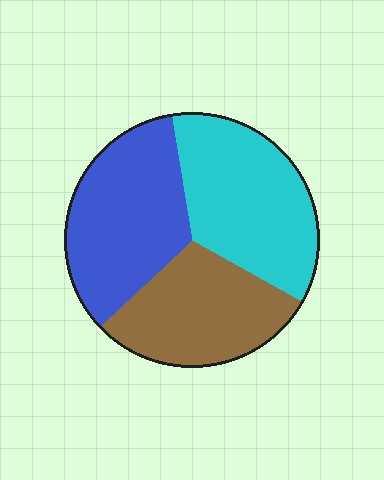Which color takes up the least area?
Brown, at roughly 30%.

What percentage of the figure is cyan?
Cyan takes up about three eighths (3/8) of the figure.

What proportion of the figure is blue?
Blue takes up about one third (1/3) of the figure.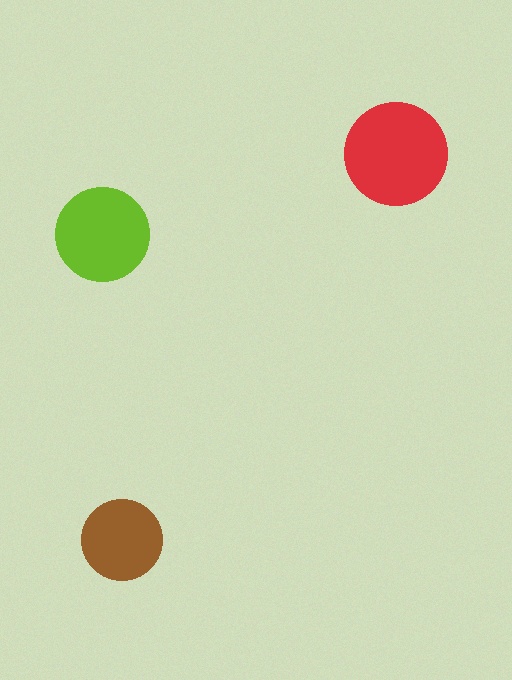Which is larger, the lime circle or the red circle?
The red one.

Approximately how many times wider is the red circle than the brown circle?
About 1.5 times wider.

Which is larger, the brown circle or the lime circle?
The lime one.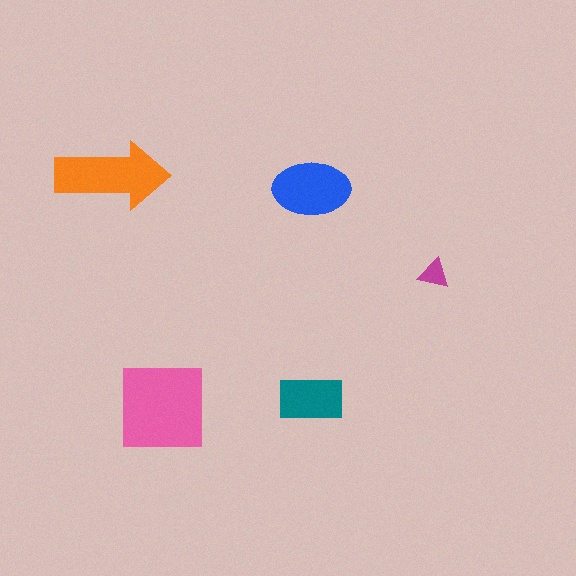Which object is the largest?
The pink square.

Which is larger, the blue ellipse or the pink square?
The pink square.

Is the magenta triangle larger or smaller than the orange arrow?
Smaller.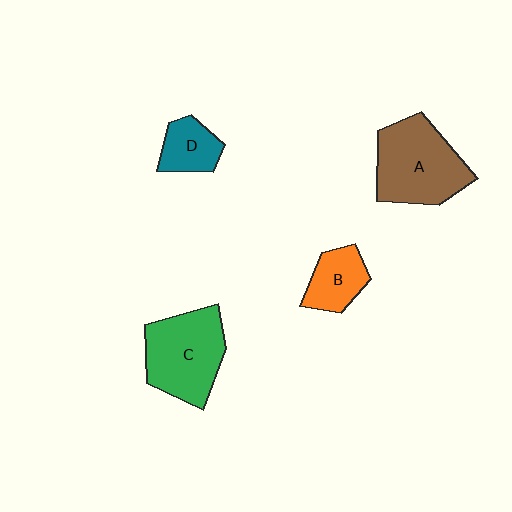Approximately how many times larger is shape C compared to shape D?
Approximately 2.2 times.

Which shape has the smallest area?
Shape D (teal).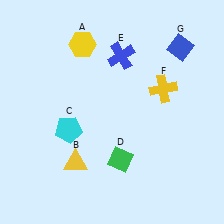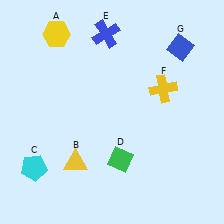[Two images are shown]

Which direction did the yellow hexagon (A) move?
The yellow hexagon (A) moved left.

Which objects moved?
The objects that moved are: the yellow hexagon (A), the cyan pentagon (C), the blue cross (E).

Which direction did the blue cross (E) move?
The blue cross (E) moved up.